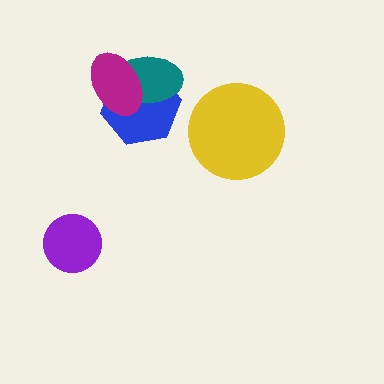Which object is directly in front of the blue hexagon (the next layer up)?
The teal ellipse is directly in front of the blue hexagon.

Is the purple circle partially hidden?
No, no other shape covers it.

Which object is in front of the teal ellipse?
The magenta ellipse is in front of the teal ellipse.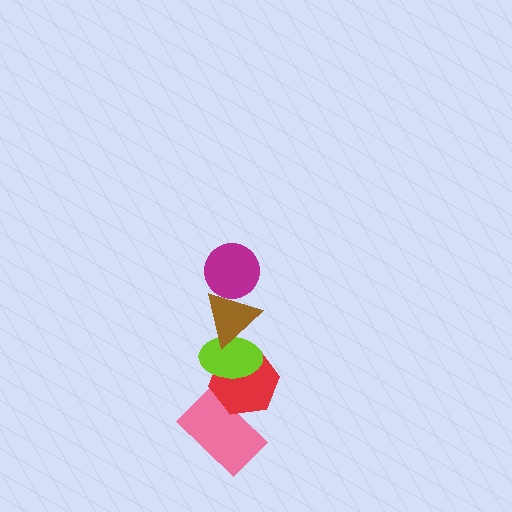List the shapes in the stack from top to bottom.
From top to bottom: the magenta circle, the brown triangle, the lime ellipse, the red hexagon, the pink rectangle.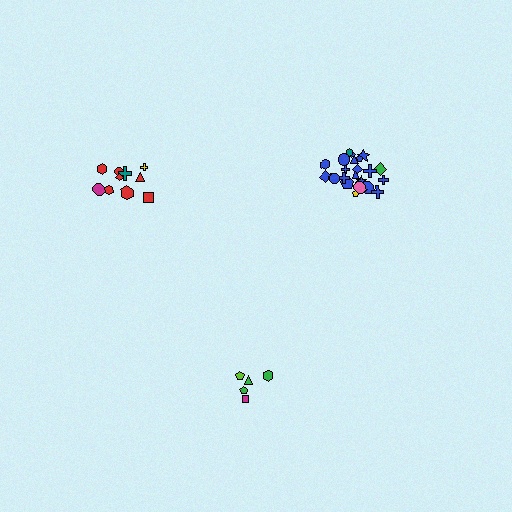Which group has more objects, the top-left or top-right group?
The top-right group.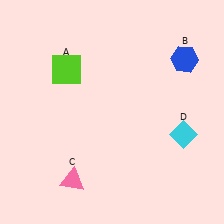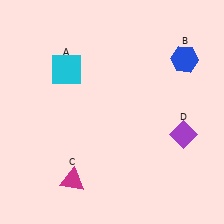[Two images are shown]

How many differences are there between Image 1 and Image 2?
There are 3 differences between the two images.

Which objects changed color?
A changed from lime to cyan. C changed from pink to magenta. D changed from cyan to purple.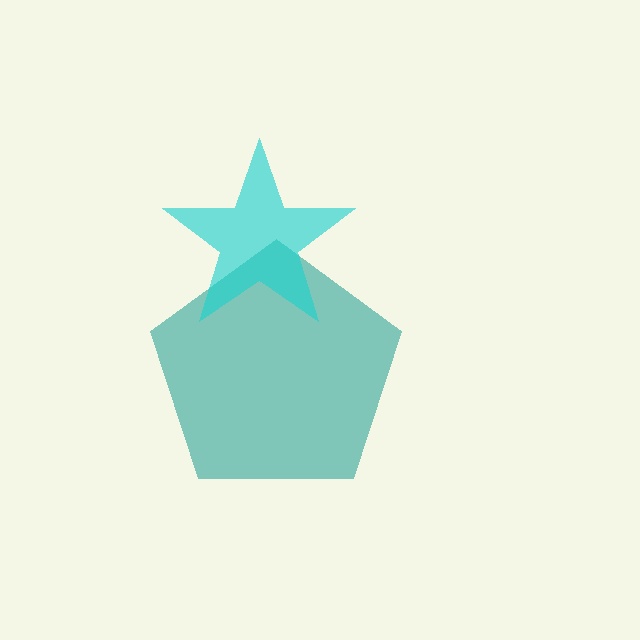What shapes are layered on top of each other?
The layered shapes are: a teal pentagon, a cyan star.